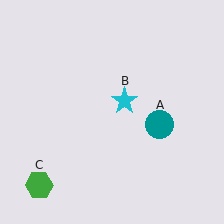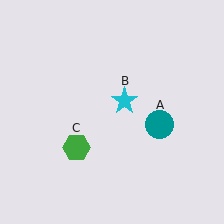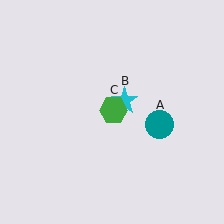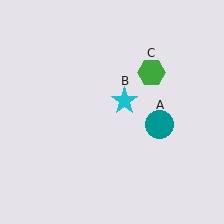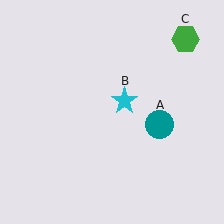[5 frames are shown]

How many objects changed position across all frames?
1 object changed position: green hexagon (object C).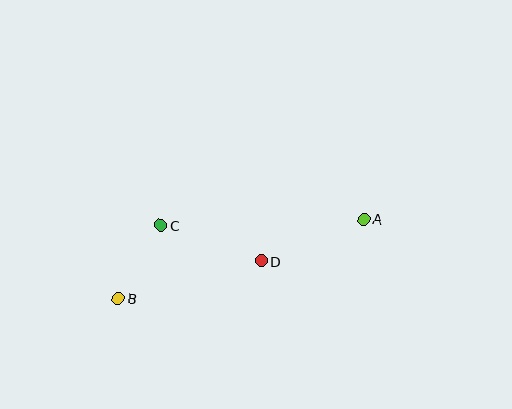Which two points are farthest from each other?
Points A and B are farthest from each other.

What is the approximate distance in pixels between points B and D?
The distance between B and D is approximately 147 pixels.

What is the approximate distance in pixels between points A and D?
The distance between A and D is approximately 111 pixels.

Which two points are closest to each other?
Points B and C are closest to each other.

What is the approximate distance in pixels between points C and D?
The distance between C and D is approximately 106 pixels.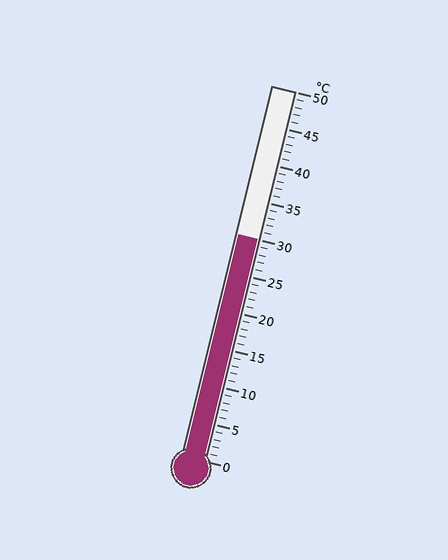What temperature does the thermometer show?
The thermometer shows approximately 30°C.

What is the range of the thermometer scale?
The thermometer scale ranges from 0°C to 50°C.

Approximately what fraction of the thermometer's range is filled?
The thermometer is filled to approximately 60% of its range.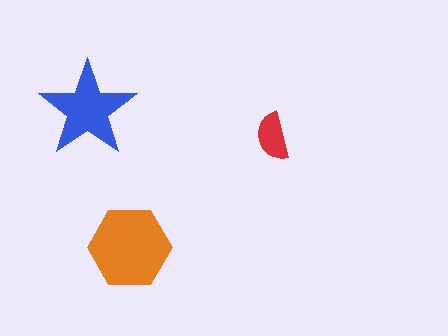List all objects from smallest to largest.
The red semicircle, the blue star, the orange hexagon.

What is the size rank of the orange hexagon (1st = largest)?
1st.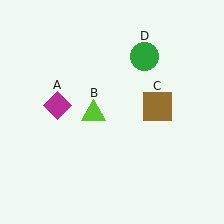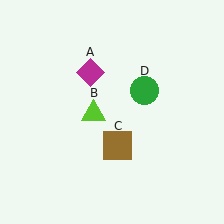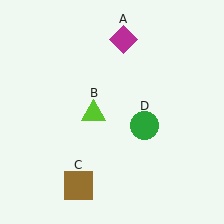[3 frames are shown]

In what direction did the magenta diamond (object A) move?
The magenta diamond (object A) moved up and to the right.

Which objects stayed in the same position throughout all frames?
Lime triangle (object B) remained stationary.